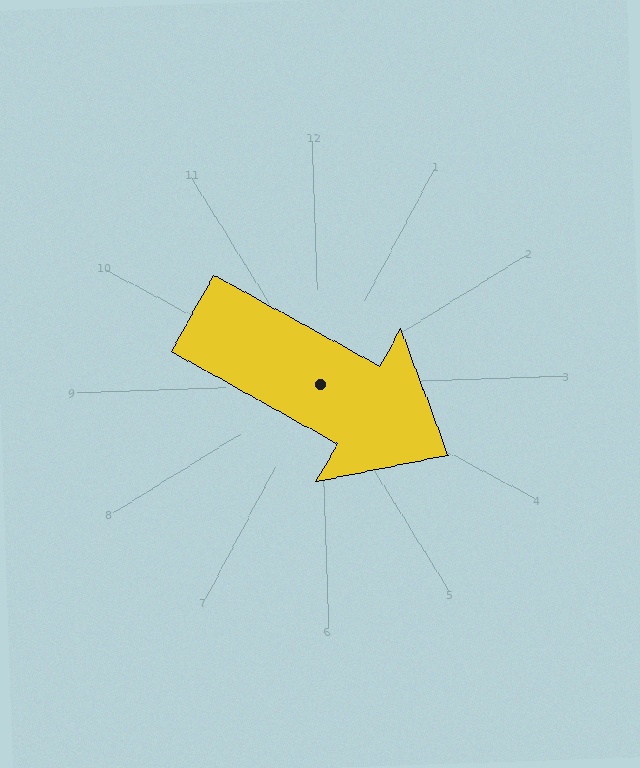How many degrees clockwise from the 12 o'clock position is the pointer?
Approximately 121 degrees.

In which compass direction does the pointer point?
Southeast.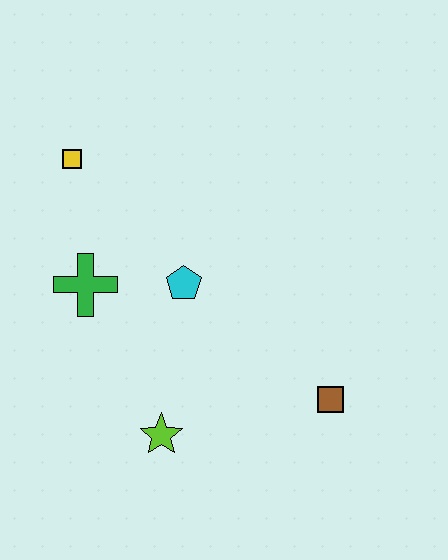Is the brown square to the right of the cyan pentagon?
Yes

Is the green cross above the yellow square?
No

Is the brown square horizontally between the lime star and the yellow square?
No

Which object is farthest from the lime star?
The yellow square is farthest from the lime star.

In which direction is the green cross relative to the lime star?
The green cross is above the lime star.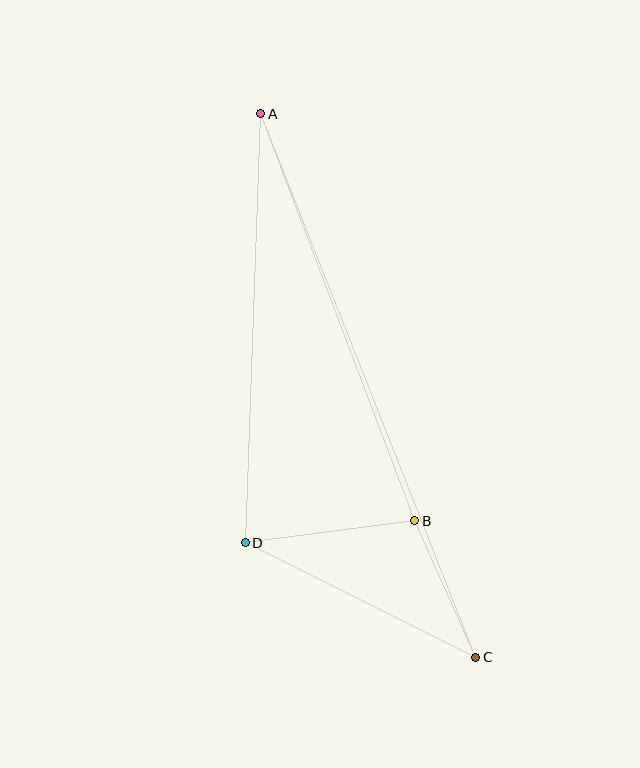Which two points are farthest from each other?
Points A and C are farthest from each other.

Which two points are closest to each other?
Points B and C are closest to each other.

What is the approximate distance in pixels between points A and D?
The distance between A and D is approximately 429 pixels.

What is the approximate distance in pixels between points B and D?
The distance between B and D is approximately 171 pixels.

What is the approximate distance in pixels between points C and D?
The distance between C and D is approximately 257 pixels.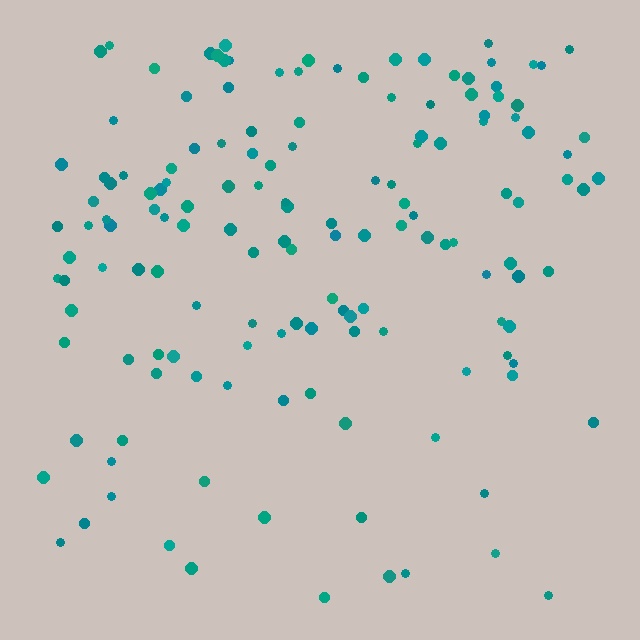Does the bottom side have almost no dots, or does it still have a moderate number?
Still a moderate number, just noticeably fewer than the top.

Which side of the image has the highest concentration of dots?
The top.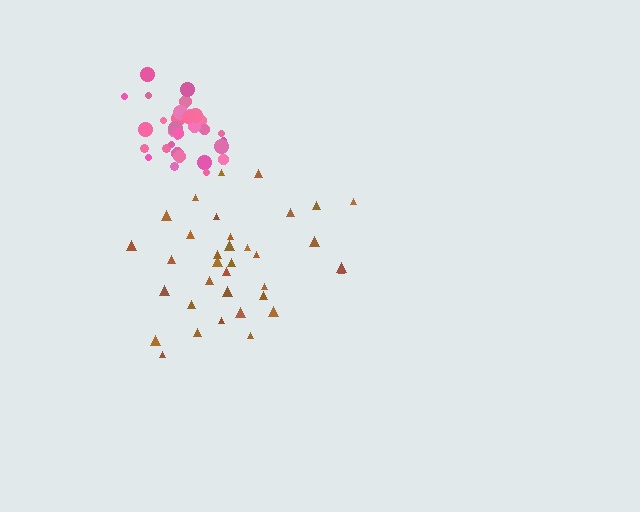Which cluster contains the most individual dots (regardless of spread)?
Brown (35).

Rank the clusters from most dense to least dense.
pink, brown.